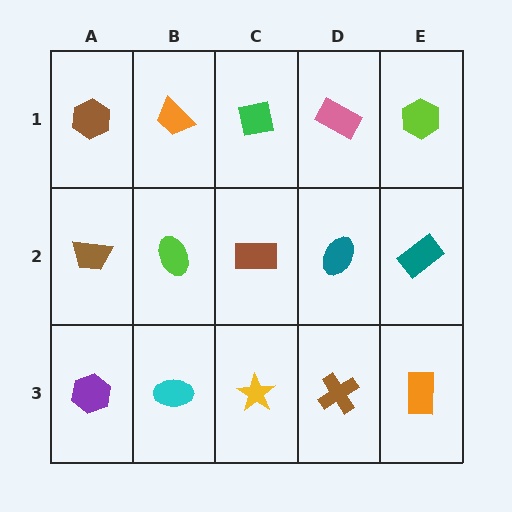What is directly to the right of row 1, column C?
A pink rectangle.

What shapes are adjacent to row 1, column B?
A lime ellipse (row 2, column B), a brown hexagon (row 1, column A), a green square (row 1, column C).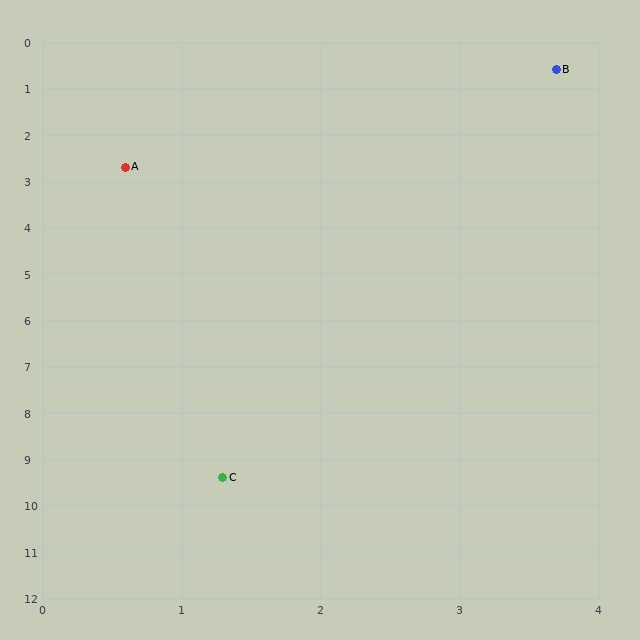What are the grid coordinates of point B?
Point B is at approximately (3.7, 0.6).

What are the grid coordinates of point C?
Point C is at approximately (1.3, 9.4).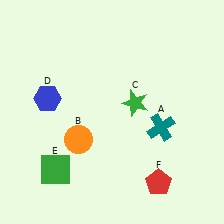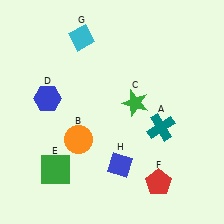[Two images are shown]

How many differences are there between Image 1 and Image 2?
There are 2 differences between the two images.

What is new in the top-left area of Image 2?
A cyan diamond (G) was added in the top-left area of Image 2.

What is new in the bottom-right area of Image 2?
A blue diamond (H) was added in the bottom-right area of Image 2.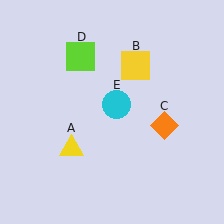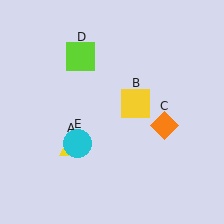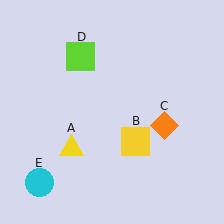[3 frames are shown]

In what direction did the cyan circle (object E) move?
The cyan circle (object E) moved down and to the left.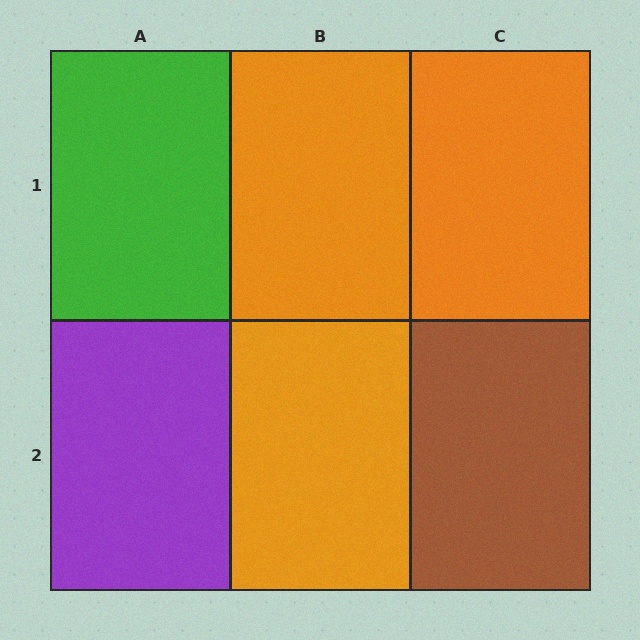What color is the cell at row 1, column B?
Orange.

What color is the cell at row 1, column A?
Green.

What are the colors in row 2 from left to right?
Purple, orange, brown.